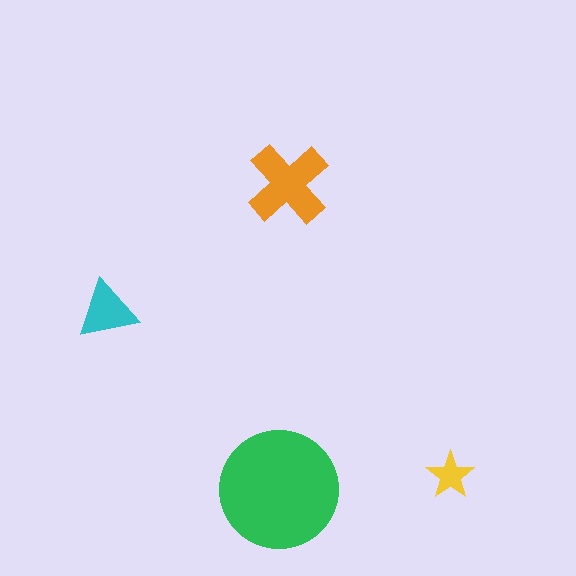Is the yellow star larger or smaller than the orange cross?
Smaller.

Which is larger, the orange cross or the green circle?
The green circle.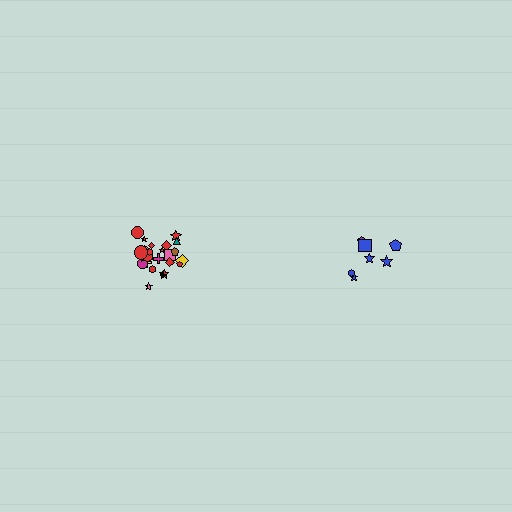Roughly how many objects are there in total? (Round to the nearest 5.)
Roughly 30 objects in total.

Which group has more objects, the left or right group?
The left group.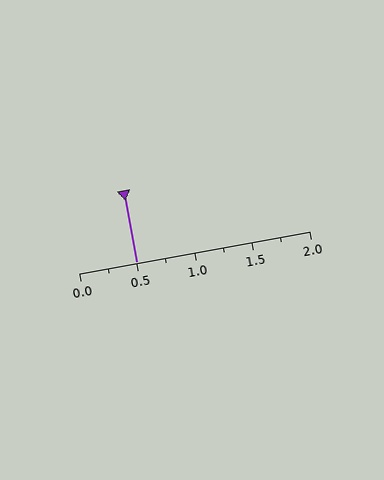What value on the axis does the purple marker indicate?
The marker indicates approximately 0.5.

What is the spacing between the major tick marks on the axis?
The major ticks are spaced 0.5 apart.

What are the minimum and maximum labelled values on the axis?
The axis runs from 0.0 to 2.0.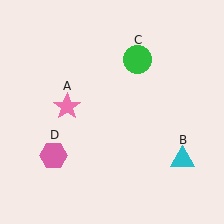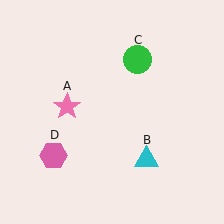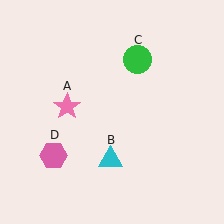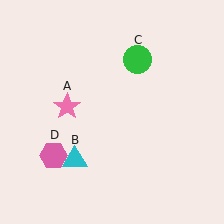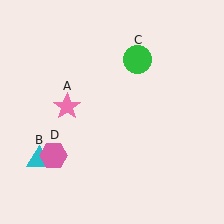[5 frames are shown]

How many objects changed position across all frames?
1 object changed position: cyan triangle (object B).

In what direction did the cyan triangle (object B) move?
The cyan triangle (object B) moved left.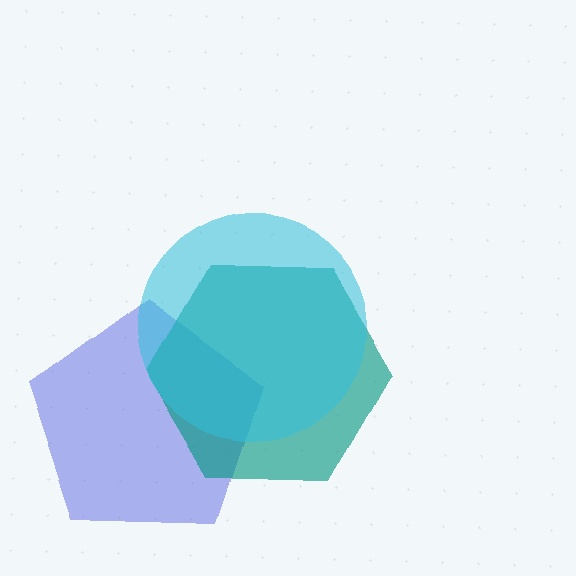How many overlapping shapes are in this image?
There are 3 overlapping shapes in the image.